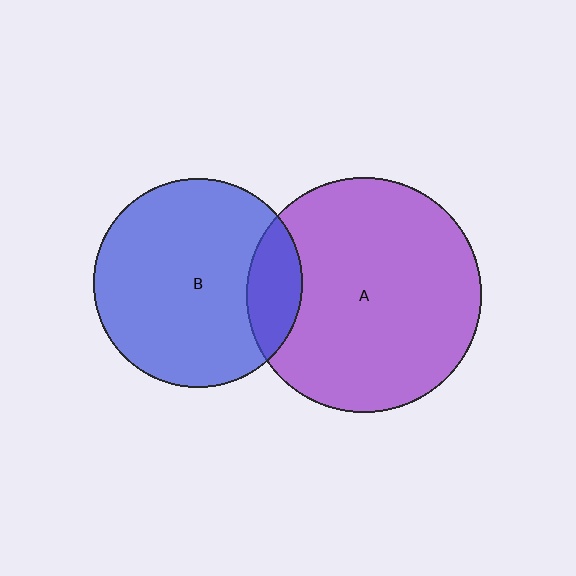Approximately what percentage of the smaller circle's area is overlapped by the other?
Approximately 15%.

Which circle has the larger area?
Circle A (purple).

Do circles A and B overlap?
Yes.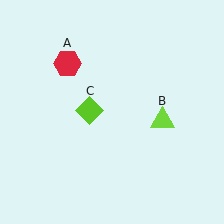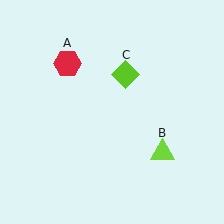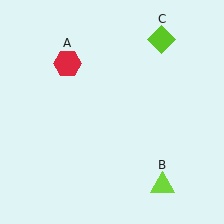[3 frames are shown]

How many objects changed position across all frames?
2 objects changed position: lime triangle (object B), lime diamond (object C).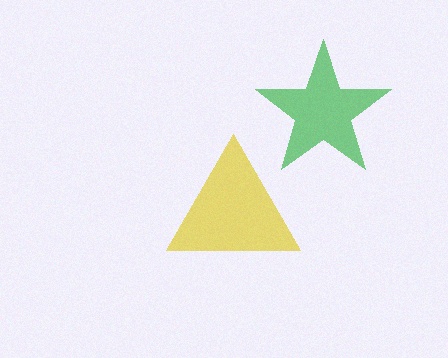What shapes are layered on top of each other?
The layered shapes are: a yellow triangle, a green star.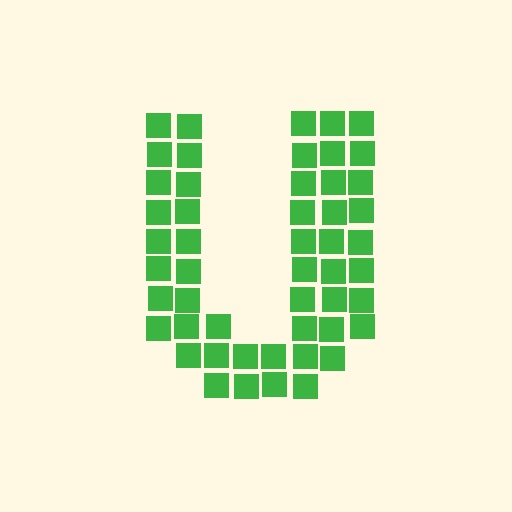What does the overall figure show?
The overall figure shows the letter U.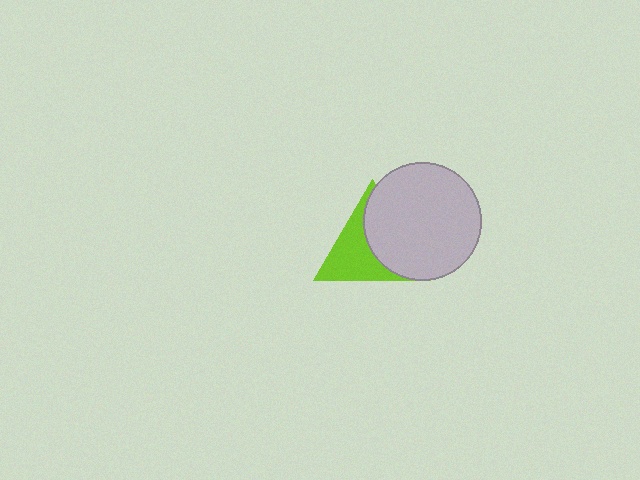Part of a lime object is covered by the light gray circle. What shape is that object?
It is a triangle.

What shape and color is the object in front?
The object in front is a light gray circle.